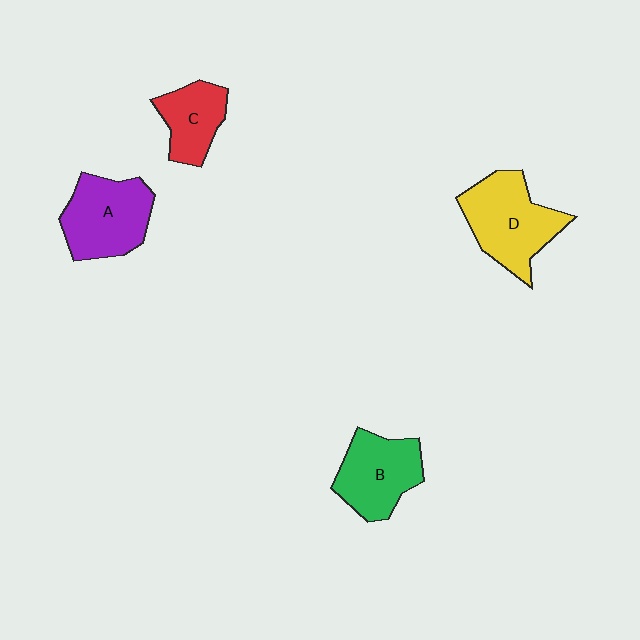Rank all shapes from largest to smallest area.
From largest to smallest: D (yellow), A (purple), B (green), C (red).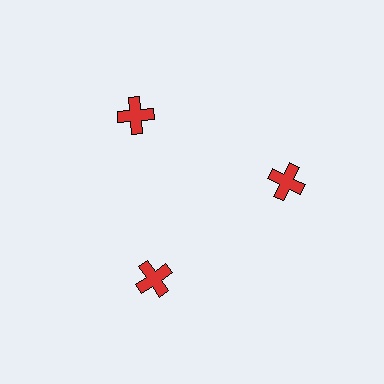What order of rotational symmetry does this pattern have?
This pattern has 3-fold rotational symmetry.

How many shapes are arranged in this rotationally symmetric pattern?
There are 3 shapes, arranged in 3 groups of 1.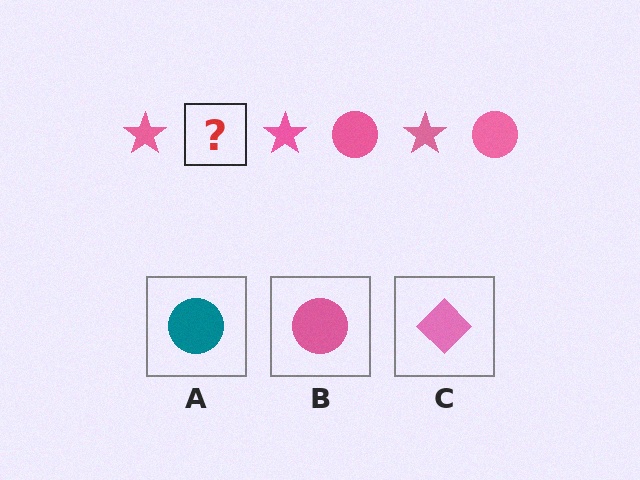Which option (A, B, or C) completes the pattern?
B.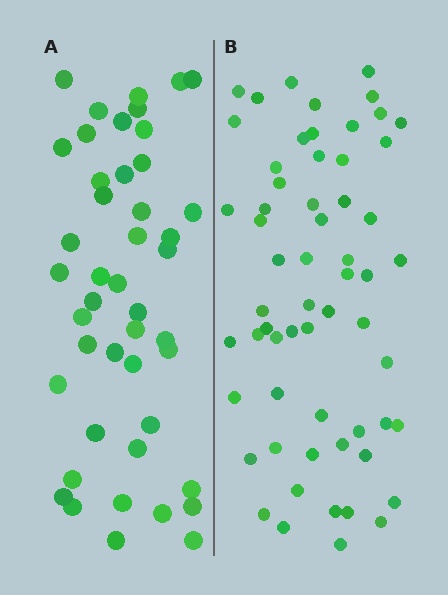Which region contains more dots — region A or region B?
Region B (the right region) has more dots.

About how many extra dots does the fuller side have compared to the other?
Region B has approximately 15 more dots than region A.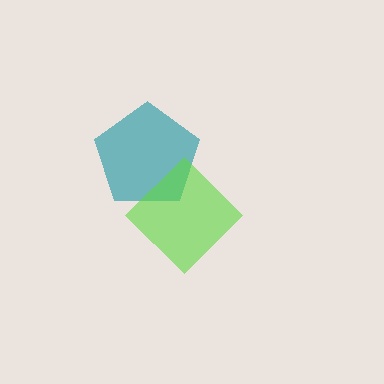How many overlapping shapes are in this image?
There are 2 overlapping shapes in the image.